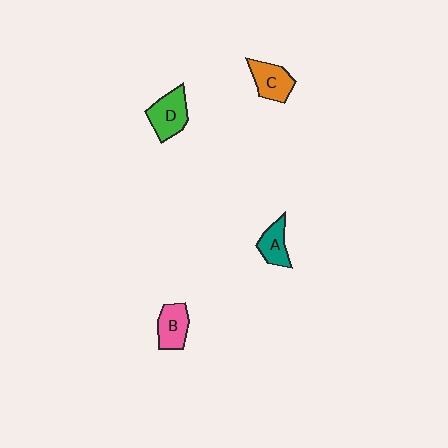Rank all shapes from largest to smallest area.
From largest to smallest: D (green), C (orange), B (pink), A (teal).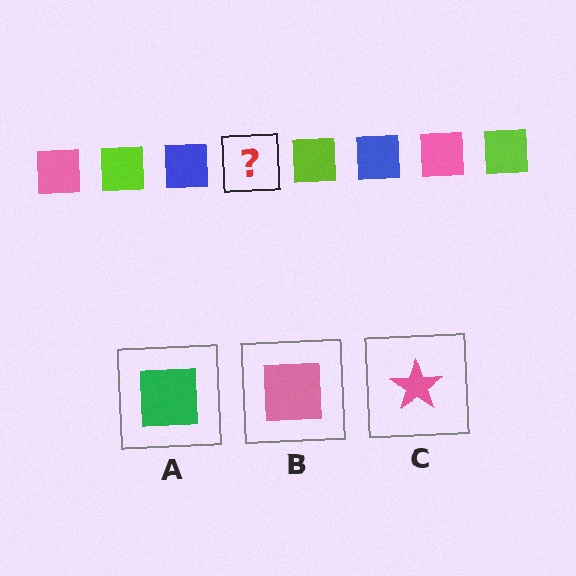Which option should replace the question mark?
Option B.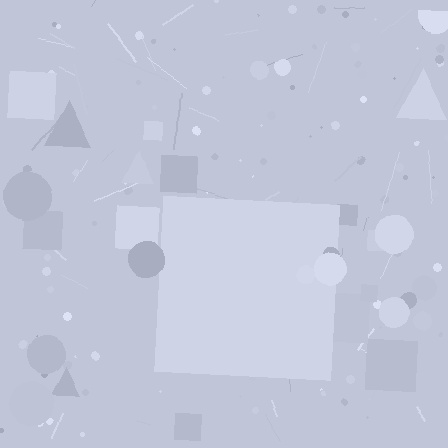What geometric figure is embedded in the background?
A square is embedded in the background.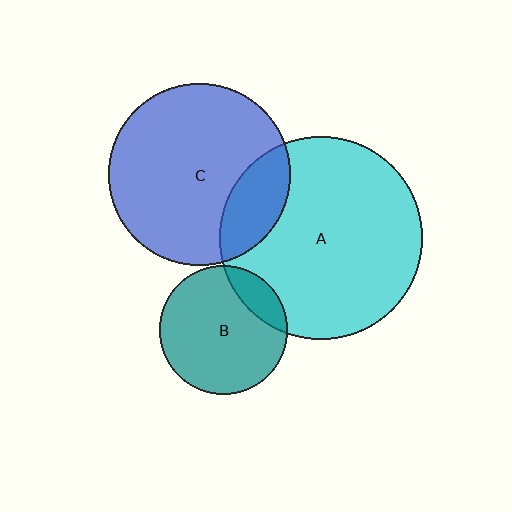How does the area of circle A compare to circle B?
Approximately 2.5 times.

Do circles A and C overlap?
Yes.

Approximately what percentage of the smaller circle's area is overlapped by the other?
Approximately 20%.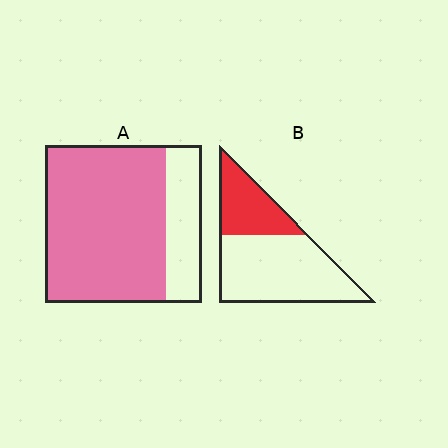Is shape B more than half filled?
No.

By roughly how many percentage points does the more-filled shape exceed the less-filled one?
By roughly 45 percentage points (A over B).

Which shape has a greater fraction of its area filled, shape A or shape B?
Shape A.